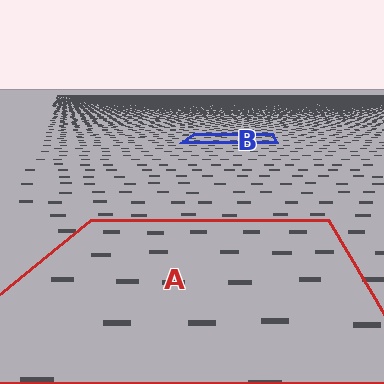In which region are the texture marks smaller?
The texture marks are smaller in region B, because it is farther away.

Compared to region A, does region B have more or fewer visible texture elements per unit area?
Region B has more texture elements per unit area — they are packed more densely because it is farther away.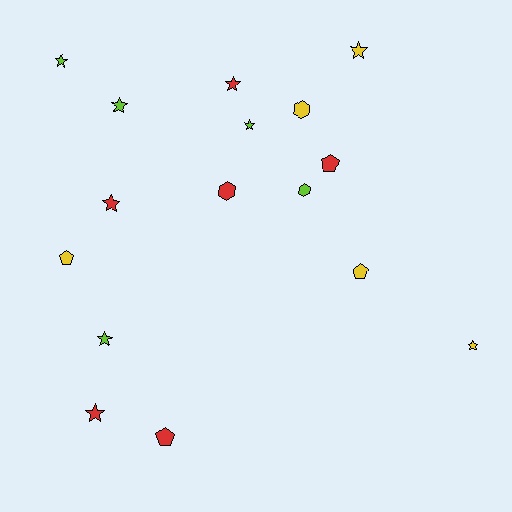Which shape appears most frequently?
Star, with 9 objects.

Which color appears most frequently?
Red, with 6 objects.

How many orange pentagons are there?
There are no orange pentagons.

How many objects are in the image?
There are 16 objects.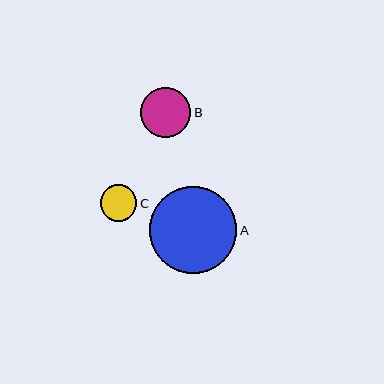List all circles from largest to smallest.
From largest to smallest: A, B, C.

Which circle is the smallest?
Circle C is the smallest with a size of approximately 36 pixels.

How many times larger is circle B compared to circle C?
Circle B is approximately 1.4 times the size of circle C.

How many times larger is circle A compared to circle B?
Circle A is approximately 1.7 times the size of circle B.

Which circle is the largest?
Circle A is the largest with a size of approximately 87 pixels.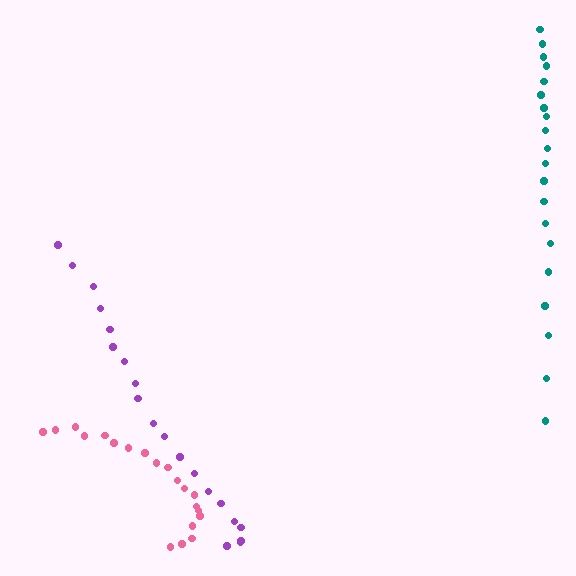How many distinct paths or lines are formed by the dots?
There are 3 distinct paths.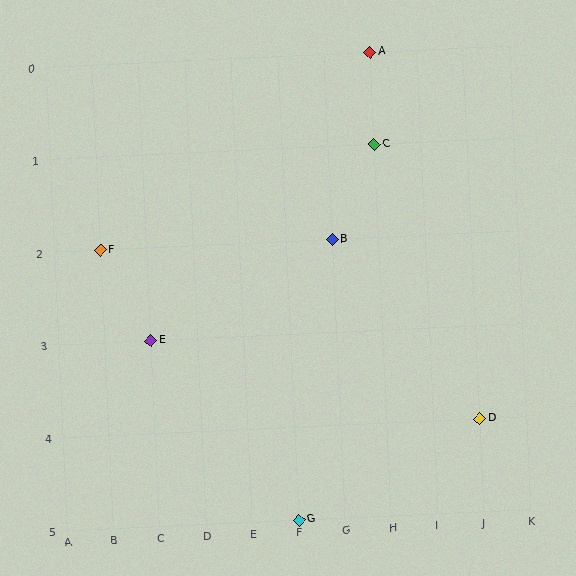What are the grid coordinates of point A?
Point A is at grid coordinates (H, 0).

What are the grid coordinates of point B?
Point B is at grid coordinates (G, 2).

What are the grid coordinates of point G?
Point G is at grid coordinates (F, 5).